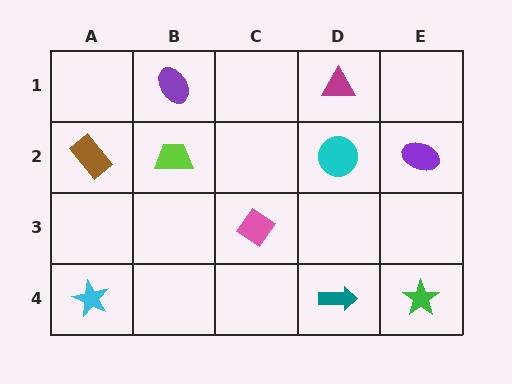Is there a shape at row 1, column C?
No, that cell is empty.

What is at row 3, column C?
A pink diamond.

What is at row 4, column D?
A teal arrow.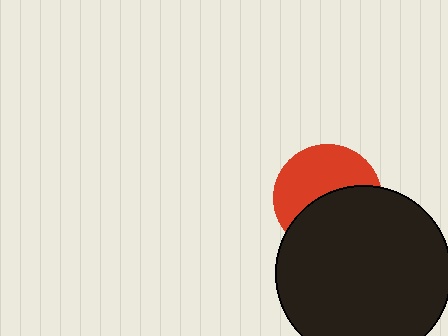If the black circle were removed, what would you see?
You would see the complete red circle.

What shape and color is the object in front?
The object in front is a black circle.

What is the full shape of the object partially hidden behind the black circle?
The partially hidden object is a red circle.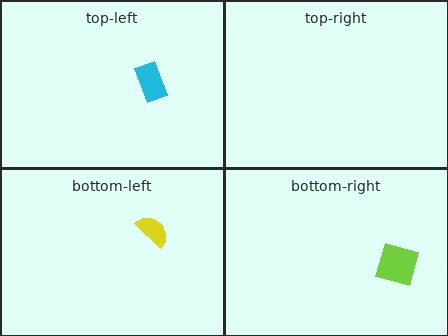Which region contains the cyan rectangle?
The top-left region.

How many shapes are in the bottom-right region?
1.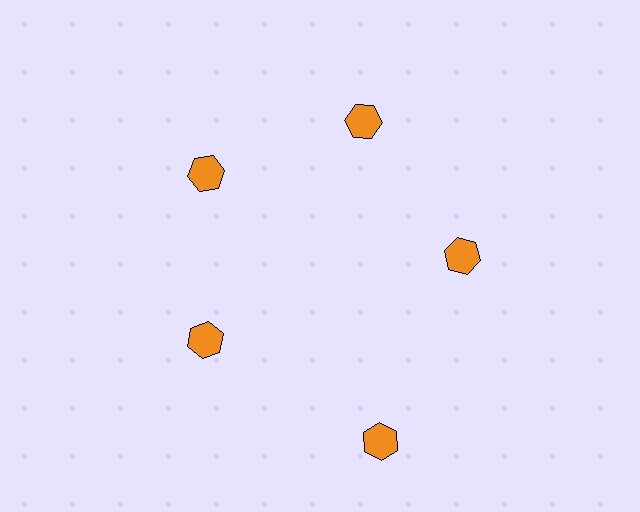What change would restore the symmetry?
The symmetry would be restored by moving it inward, back onto the ring so that all 5 hexagons sit at equal angles and equal distance from the center.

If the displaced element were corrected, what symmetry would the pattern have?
It would have 5-fold rotational symmetry — the pattern would map onto itself every 72 degrees.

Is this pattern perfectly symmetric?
No. The 5 orange hexagons are arranged in a ring, but one element near the 5 o'clock position is pushed outward from the center, breaking the 5-fold rotational symmetry.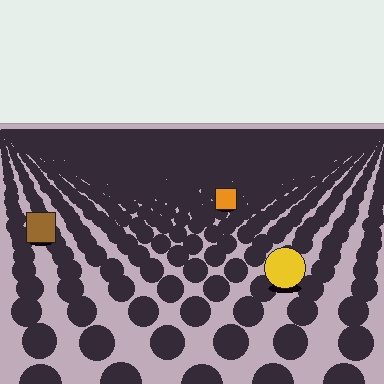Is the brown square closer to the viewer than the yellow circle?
No. The yellow circle is closer — you can tell from the texture gradient: the ground texture is coarser near it.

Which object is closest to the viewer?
The yellow circle is closest. The texture marks near it are larger and more spread out.